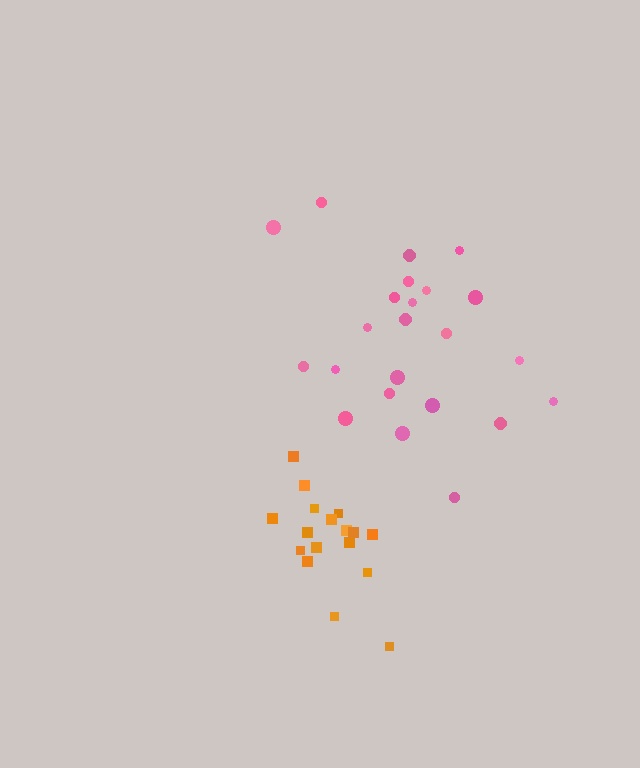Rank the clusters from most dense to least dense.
orange, pink.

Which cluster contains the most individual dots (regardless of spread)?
Pink (23).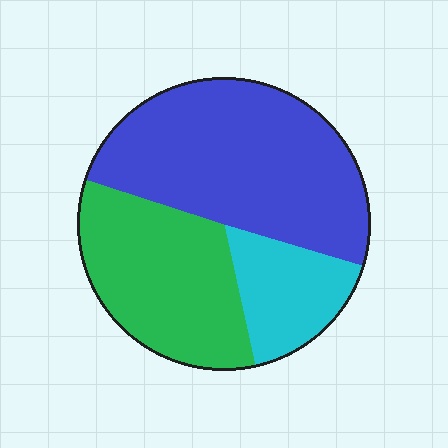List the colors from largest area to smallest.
From largest to smallest: blue, green, cyan.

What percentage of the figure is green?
Green covers about 35% of the figure.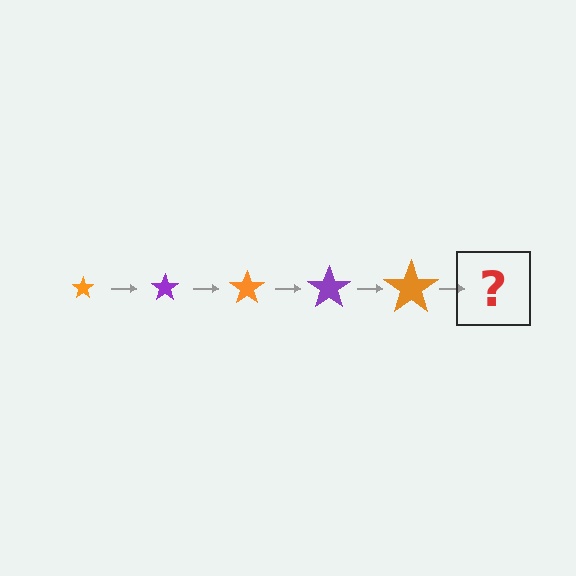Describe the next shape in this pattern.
It should be a purple star, larger than the previous one.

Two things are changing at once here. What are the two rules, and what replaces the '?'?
The two rules are that the star grows larger each step and the color cycles through orange and purple. The '?' should be a purple star, larger than the previous one.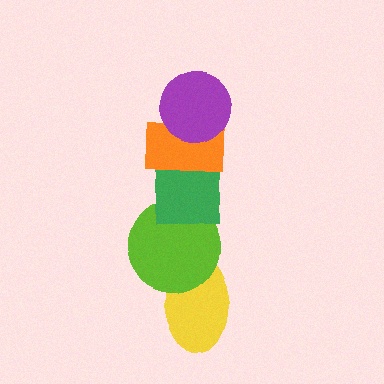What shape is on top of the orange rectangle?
The purple circle is on top of the orange rectangle.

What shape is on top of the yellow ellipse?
The lime circle is on top of the yellow ellipse.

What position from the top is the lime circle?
The lime circle is 4th from the top.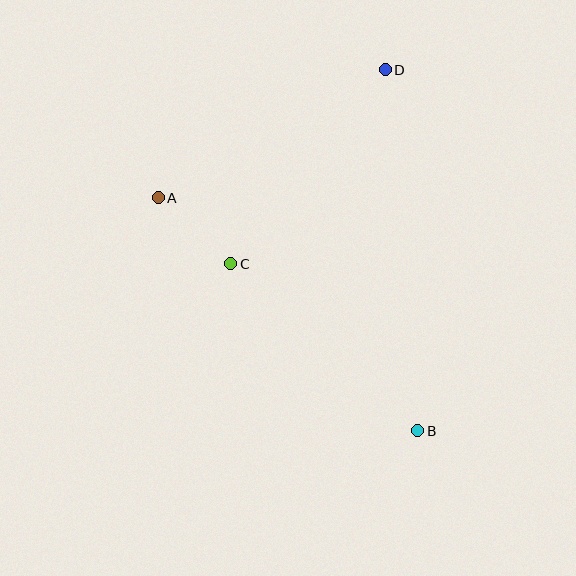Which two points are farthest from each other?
Points B and D are farthest from each other.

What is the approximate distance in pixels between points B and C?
The distance between B and C is approximately 251 pixels.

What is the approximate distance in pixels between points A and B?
The distance between A and B is approximately 349 pixels.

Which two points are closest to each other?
Points A and C are closest to each other.